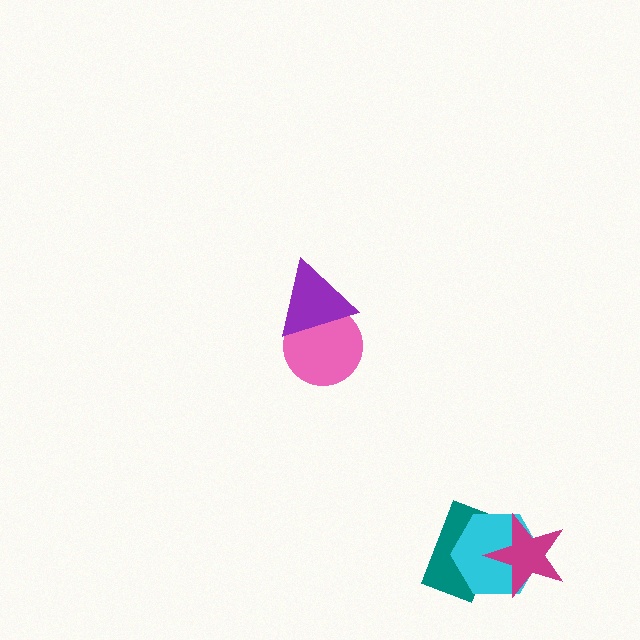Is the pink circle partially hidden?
Yes, it is partially covered by another shape.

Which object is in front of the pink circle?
The purple triangle is in front of the pink circle.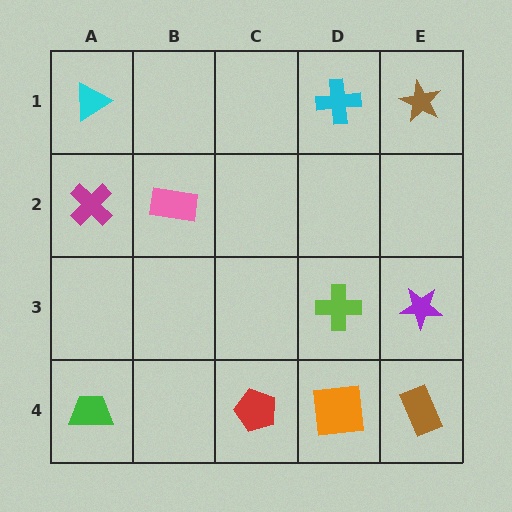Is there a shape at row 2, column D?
No, that cell is empty.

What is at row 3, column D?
A lime cross.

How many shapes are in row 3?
2 shapes.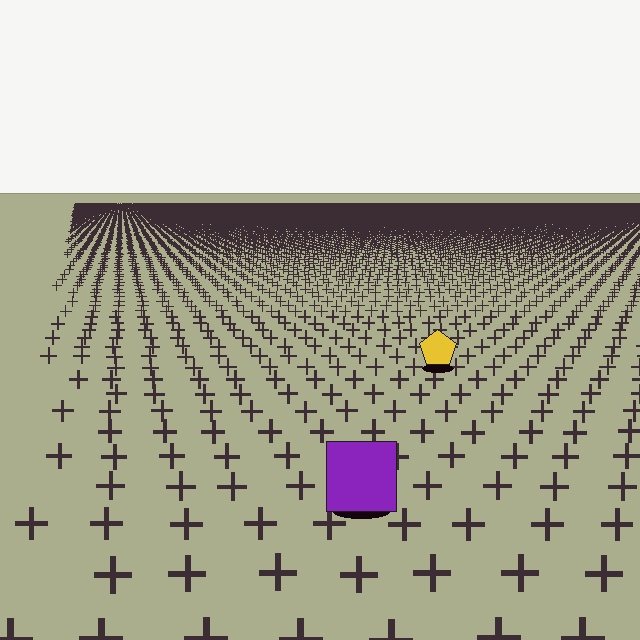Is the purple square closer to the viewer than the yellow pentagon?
Yes. The purple square is closer — you can tell from the texture gradient: the ground texture is coarser near it.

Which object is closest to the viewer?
The purple square is closest. The texture marks near it are larger and more spread out.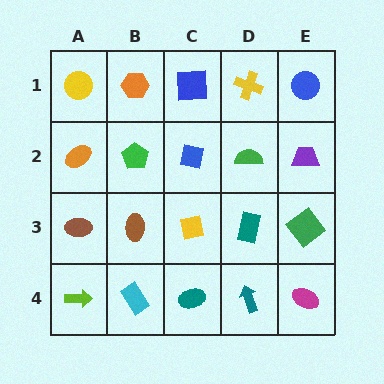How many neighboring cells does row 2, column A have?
3.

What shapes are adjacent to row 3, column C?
A blue square (row 2, column C), a teal ellipse (row 4, column C), a brown ellipse (row 3, column B), a teal rectangle (row 3, column D).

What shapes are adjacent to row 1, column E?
A purple trapezoid (row 2, column E), a yellow cross (row 1, column D).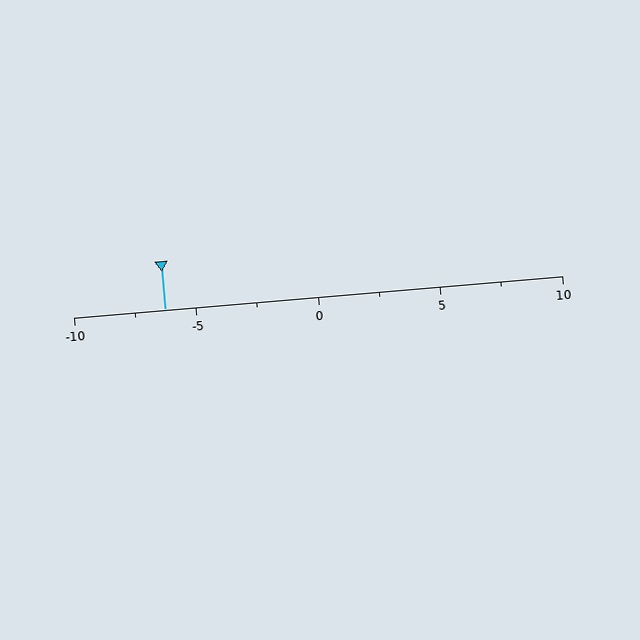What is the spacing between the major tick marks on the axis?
The major ticks are spaced 5 apart.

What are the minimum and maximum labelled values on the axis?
The axis runs from -10 to 10.